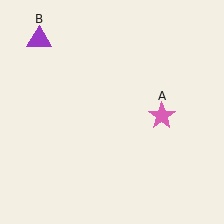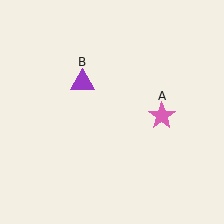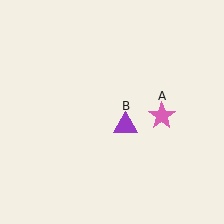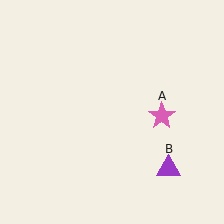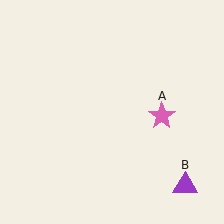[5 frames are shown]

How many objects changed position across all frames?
1 object changed position: purple triangle (object B).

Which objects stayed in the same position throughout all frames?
Pink star (object A) remained stationary.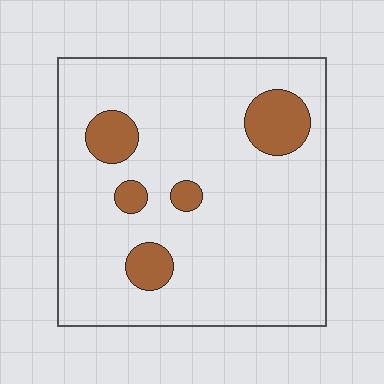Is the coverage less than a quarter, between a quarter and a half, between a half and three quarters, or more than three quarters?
Less than a quarter.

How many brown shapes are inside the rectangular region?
5.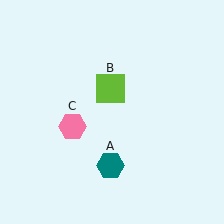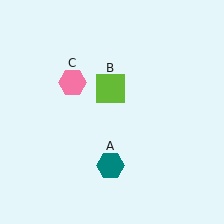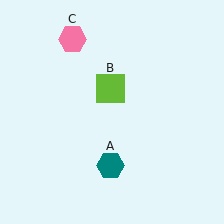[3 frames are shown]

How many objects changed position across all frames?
1 object changed position: pink hexagon (object C).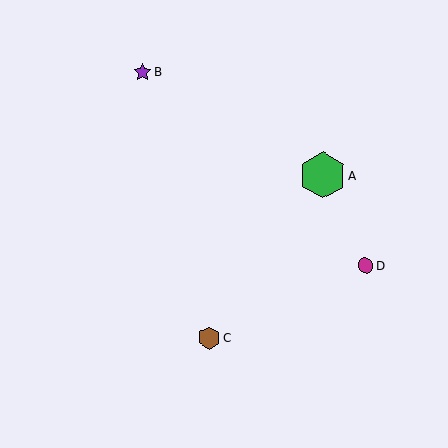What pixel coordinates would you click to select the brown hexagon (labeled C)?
Click at (209, 338) to select the brown hexagon C.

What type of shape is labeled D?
Shape D is a magenta circle.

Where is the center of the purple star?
The center of the purple star is at (142, 72).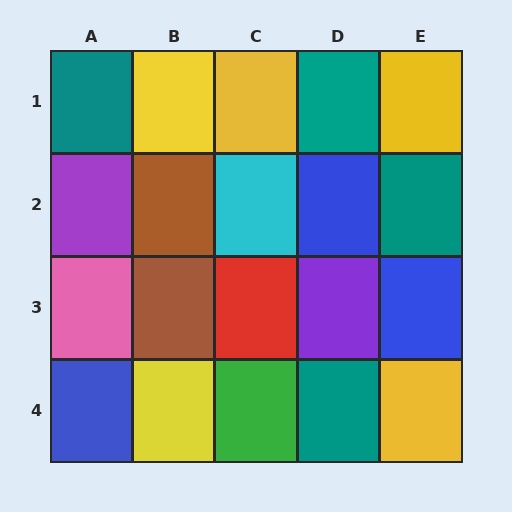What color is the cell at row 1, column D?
Teal.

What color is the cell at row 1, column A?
Teal.